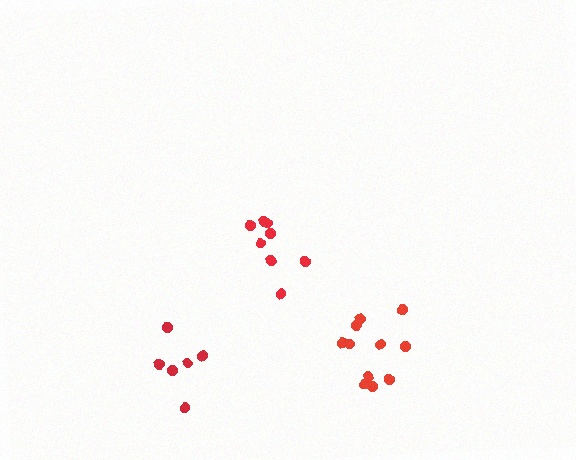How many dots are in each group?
Group 1: 11 dots, Group 2: 6 dots, Group 3: 8 dots (25 total).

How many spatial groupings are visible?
There are 3 spatial groupings.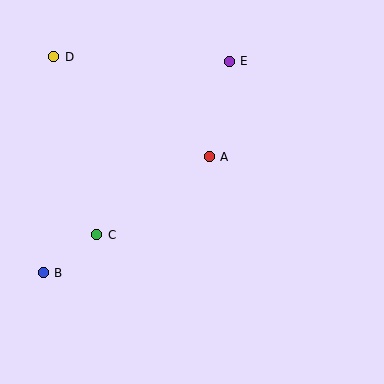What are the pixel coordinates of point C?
Point C is at (97, 235).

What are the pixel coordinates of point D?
Point D is at (54, 57).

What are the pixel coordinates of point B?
Point B is at (43, 273).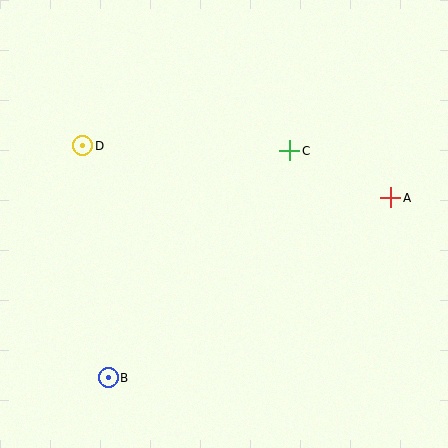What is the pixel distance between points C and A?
The distance between C and A is 111 pixels.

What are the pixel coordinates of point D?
Point D is at (83, 146).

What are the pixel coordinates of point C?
Point C is at (290, 151).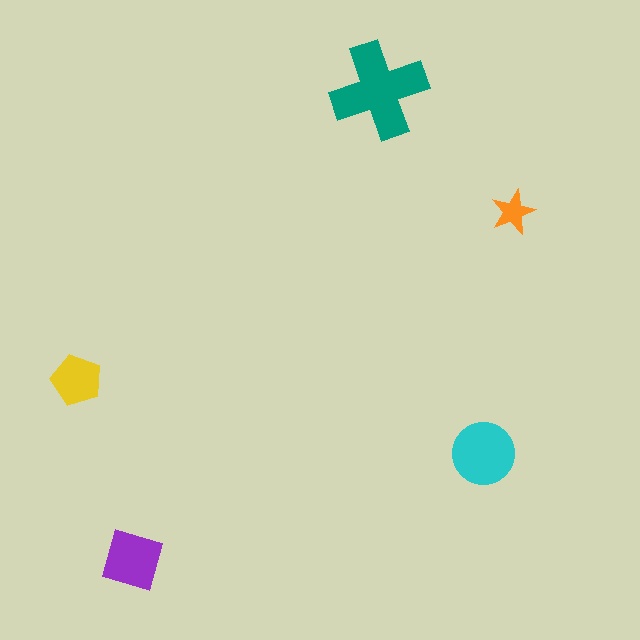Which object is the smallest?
The orange star.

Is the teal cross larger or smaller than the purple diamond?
Larger.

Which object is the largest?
The teal cross.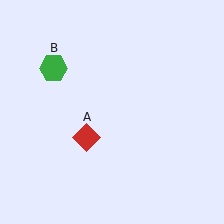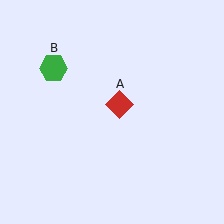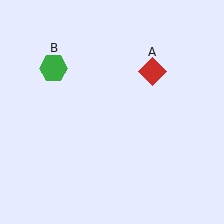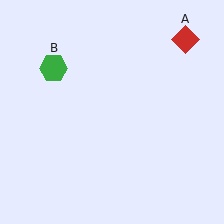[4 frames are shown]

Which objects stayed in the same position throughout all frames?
Green hexagon (object B) remained stationary.